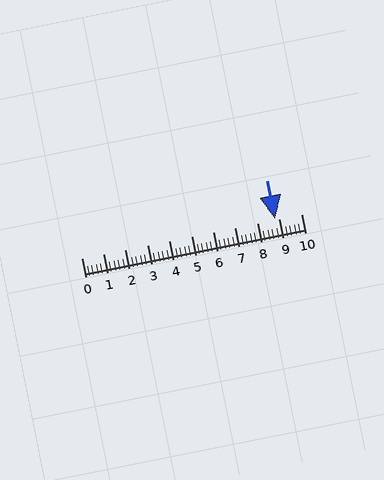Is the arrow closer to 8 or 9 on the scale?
The arrow is closer to 9.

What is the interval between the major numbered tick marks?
The major tick marks are spaced 1 units apart.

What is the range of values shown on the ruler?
The ruler shows values from 0 to 10.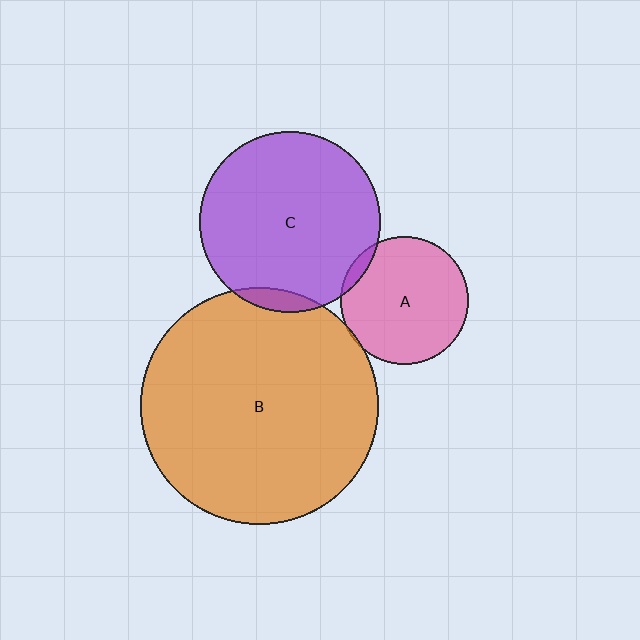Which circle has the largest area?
Circle B (orange).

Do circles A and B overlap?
Yes.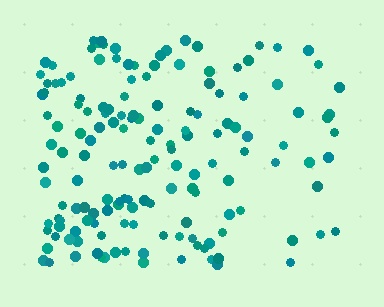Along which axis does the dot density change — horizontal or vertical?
Horizontal.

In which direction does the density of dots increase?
From right to left, with the left side densest.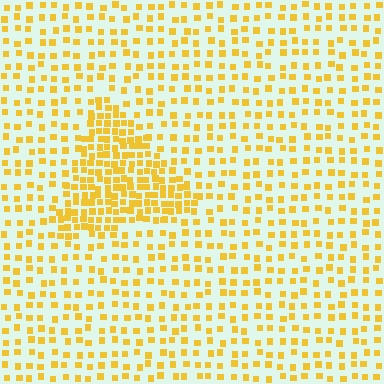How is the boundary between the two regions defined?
The boundary is defined by a change in element density (approximately 2.3x ratio). All elements are the same color, size, and shape.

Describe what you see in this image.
The image contains small yellow elements arranged at two different densities. A triangle-shaped region is visible where the elements are more densely packed than the surrounding area.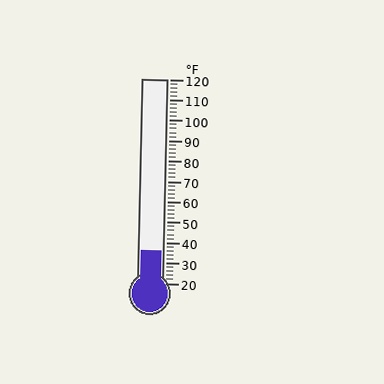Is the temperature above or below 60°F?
The temperature is below 60°F.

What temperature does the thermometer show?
The thermometer shows approximately 36°F.